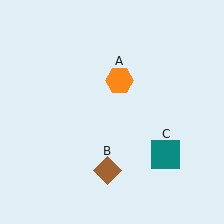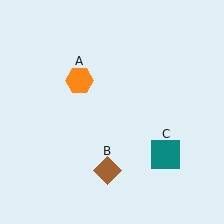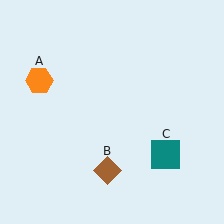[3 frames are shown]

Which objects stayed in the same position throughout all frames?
Brown diamond (object B) and teal square (object C) remained stationary.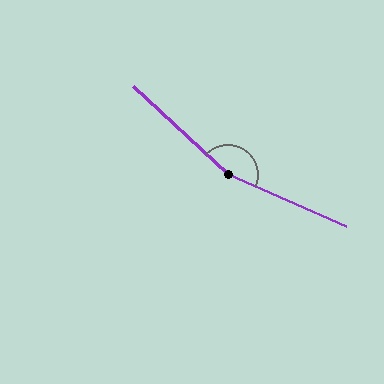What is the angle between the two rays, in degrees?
Approximately 161 degrees.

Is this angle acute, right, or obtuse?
It is obtuse.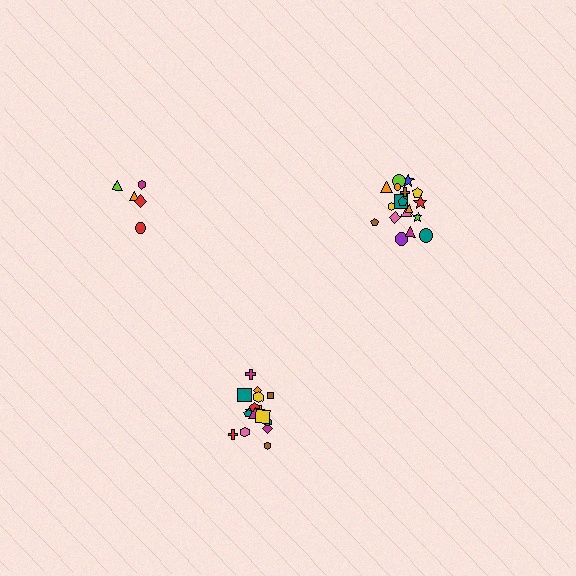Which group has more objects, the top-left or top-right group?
The top-right group.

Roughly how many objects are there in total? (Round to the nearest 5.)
Roughly 40 objects in total.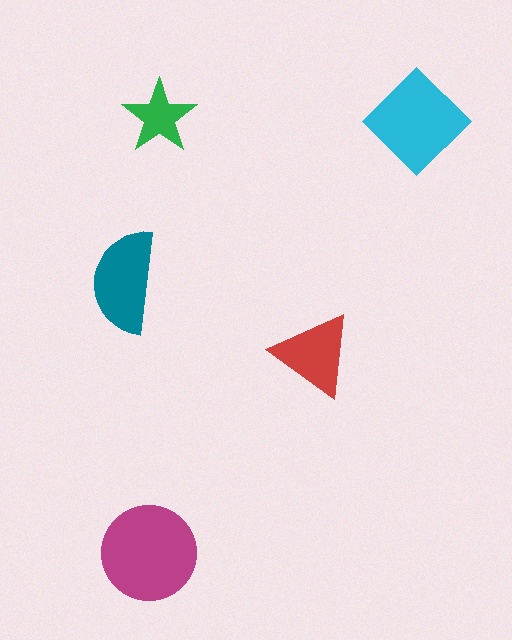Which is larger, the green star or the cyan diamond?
The cyan diamond.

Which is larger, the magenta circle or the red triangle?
The magenta circle.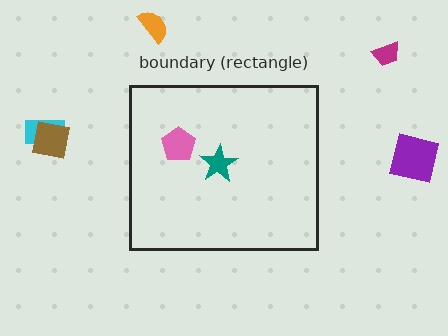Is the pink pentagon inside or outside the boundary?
Inside.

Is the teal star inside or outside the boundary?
Inside.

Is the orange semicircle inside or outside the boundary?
Outside.